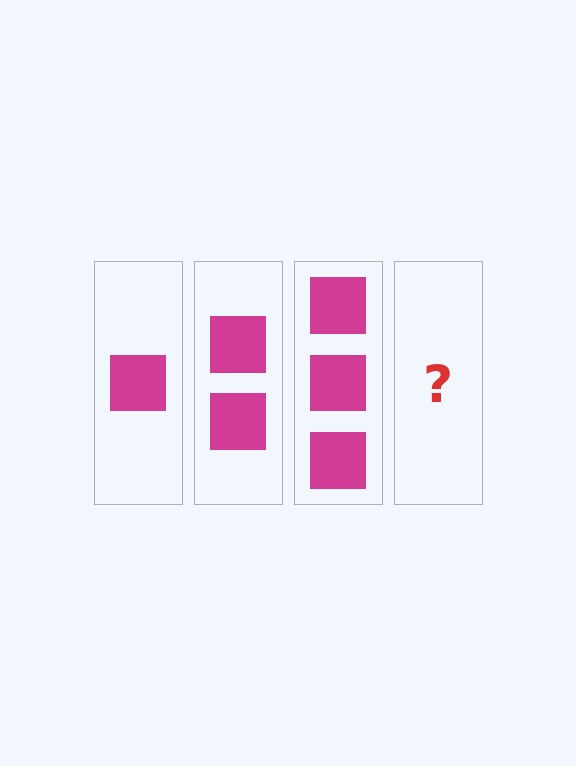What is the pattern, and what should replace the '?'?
The pattern is that each step adds one more square. The '?' should be 4 squares.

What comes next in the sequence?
The next element should be 4 squares.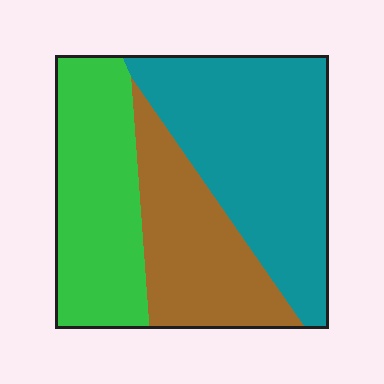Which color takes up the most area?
Teal, at roughly 45%.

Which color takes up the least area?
Brown, at roughly 25%.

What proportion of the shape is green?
Green takes up about one third (1/3) of the shape.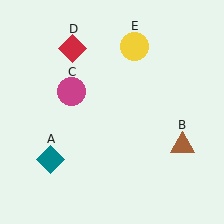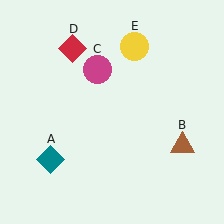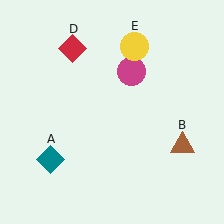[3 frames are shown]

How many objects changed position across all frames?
1 object changed position: magenta circle (object C).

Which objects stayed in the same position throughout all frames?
Teal diamond (object A) and brown triangle (object B) and red diamond (object D) and yellow circle (object E) remained stationary.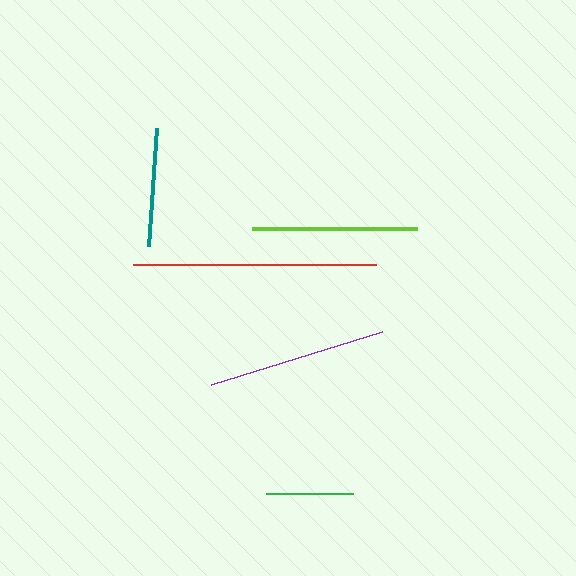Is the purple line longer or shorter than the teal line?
The purple line is longer than the teal line.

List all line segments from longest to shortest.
From longest to shortest: red, purple, lime, teal, green.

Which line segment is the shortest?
The green line is the shortest at approximately 87 pixels.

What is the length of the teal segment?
The teal segment is approximately 118 pixels long.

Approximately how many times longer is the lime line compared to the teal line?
The lime line is approximately 1.4 times the length of the teal line.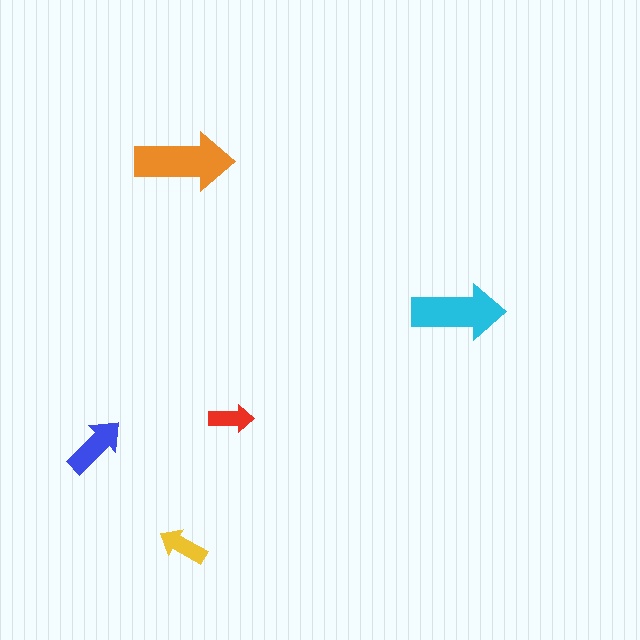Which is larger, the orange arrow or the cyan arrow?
The orange one.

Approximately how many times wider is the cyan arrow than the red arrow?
About 2 times wider.